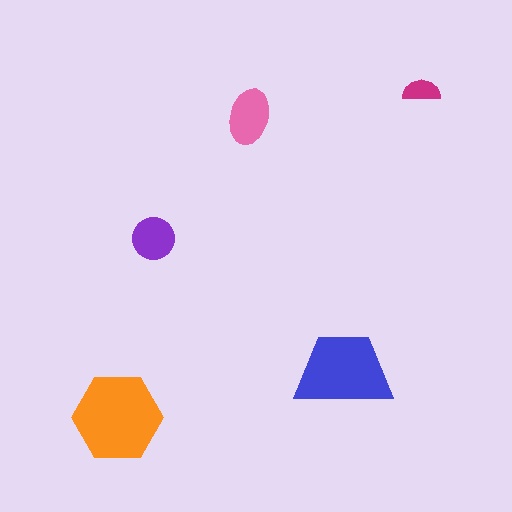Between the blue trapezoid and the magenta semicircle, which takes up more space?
The blue trapezoid.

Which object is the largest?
The orange hexagon.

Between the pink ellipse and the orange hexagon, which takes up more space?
The orange hexagon.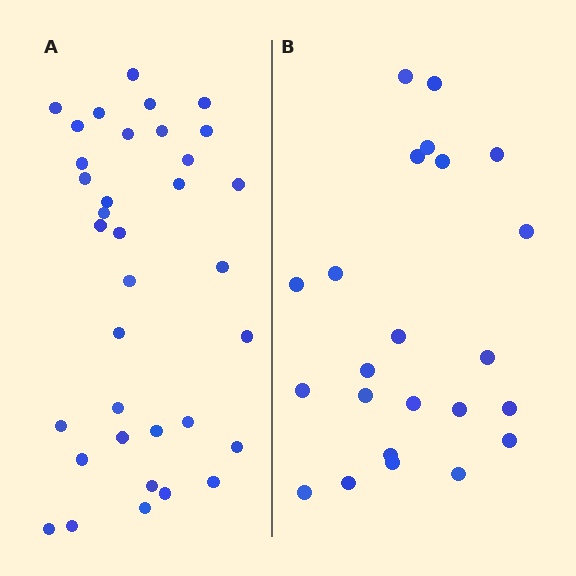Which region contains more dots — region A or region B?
Region A (the left region) has more dots.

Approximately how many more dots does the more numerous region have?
Region A has roughly 12 or so more dots than region B.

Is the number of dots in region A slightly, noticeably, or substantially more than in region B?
Region A has substantially more. The ratio is roughly 1.5 to 1.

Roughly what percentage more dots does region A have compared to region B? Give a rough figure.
About 50% more.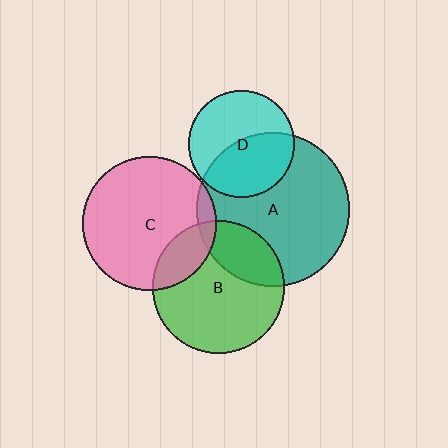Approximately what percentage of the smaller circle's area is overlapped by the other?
Approximately 5%.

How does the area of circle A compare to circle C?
Approximately 1.3 times.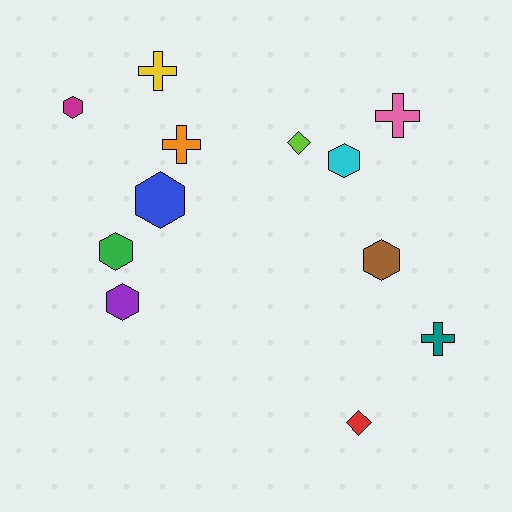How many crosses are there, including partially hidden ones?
There are 4 crosses.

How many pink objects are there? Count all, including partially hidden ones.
There is 1 pink object.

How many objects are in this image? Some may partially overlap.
There are 12 objects.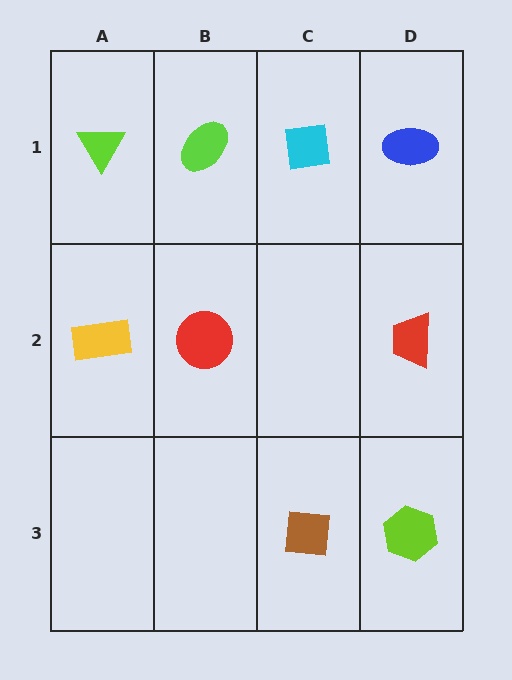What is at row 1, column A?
A lime triangle.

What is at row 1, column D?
A blue ellipse.